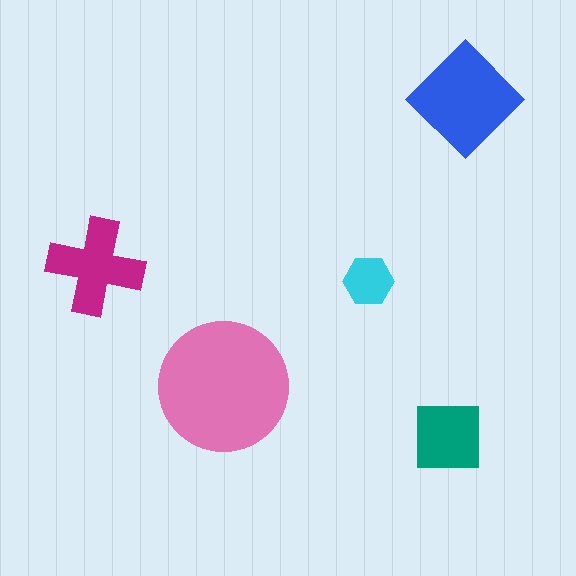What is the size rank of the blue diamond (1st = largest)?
2nd.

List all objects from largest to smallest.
The pink circle, the blue diamond, the magenta cross, the teal square, the cyan hexagon.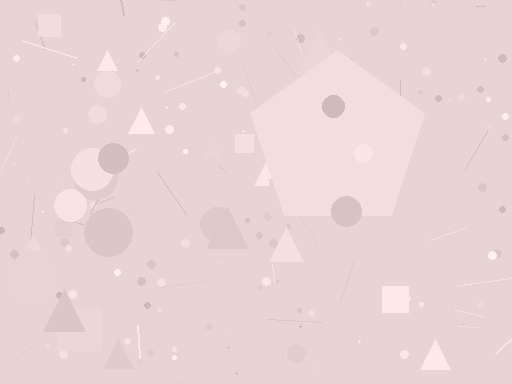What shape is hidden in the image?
A pentagon is hidden in the image.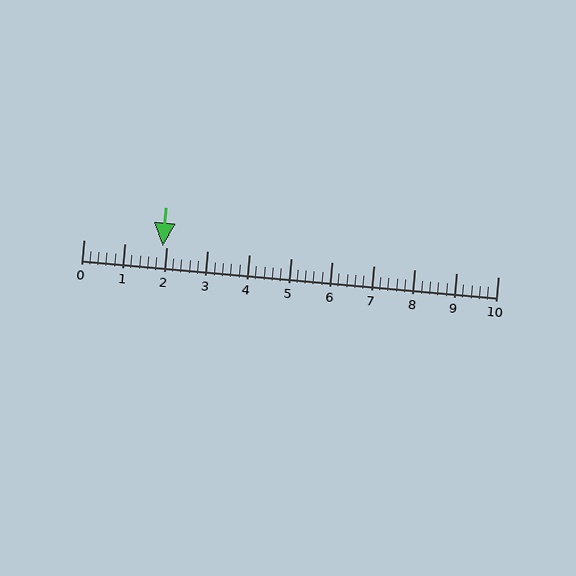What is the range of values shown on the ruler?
The ruler shows values from 0 to 10.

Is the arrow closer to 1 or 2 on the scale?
The arrow is closer to 2.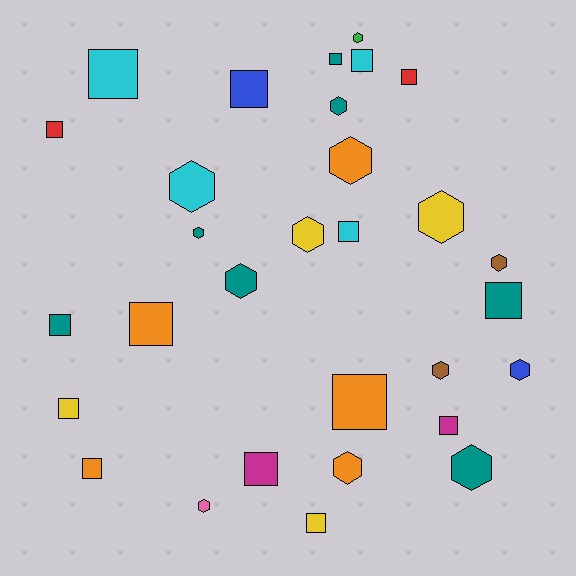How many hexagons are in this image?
There are 14 hexagons.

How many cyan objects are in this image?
There are 4 cyan objects.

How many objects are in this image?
There are 30 objects.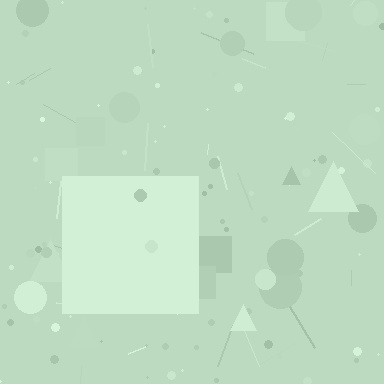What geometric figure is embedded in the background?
A square is embedded in the background.